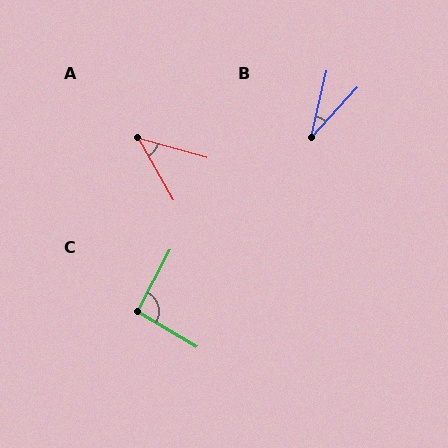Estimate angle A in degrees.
Approximately 45 degrees.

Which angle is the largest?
C, at approximately 93 degrees.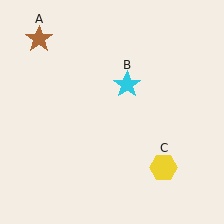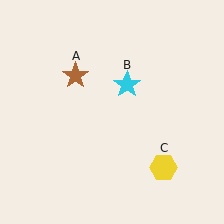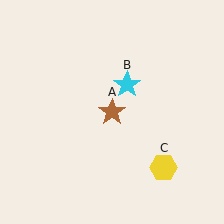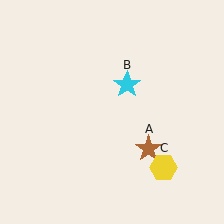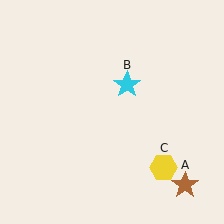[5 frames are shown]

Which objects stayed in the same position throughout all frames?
Cyan star (object B) and yellow hexagon (object C) remained stationary.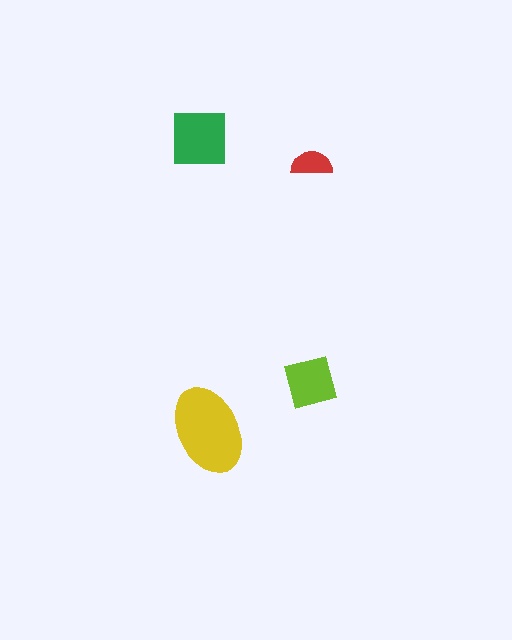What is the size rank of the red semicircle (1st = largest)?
4th.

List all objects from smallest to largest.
The red semicircle, the lime square, the green square, the yellow ellipse.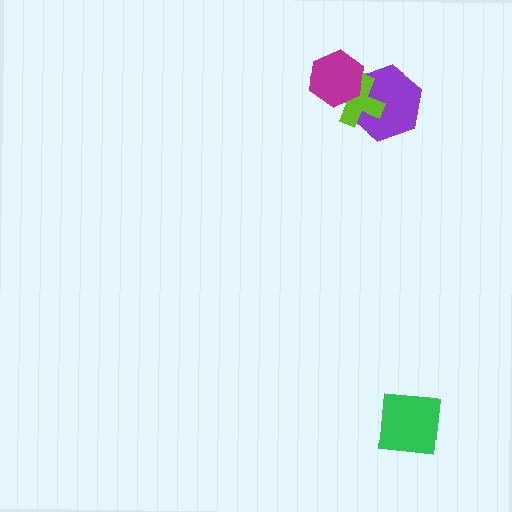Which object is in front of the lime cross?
The magenta hexagon is in front of the lime cross.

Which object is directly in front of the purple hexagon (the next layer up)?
The lime cross is directly in front of the purple hexagon.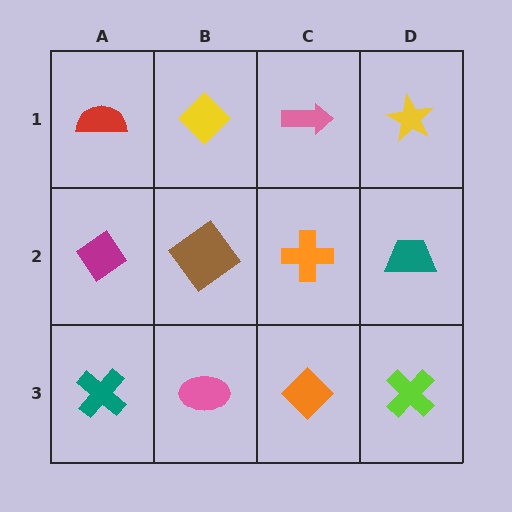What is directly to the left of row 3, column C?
A pink ellipse.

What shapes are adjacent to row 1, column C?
An orange cross (row 2, column C), a yellow diamond (row 1, column B), a yellow star (row 1, column D).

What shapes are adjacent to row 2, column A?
A red semicircle (row 1, column A), a teal cross (row 3, column A), a brown diamond (row 2, column B).